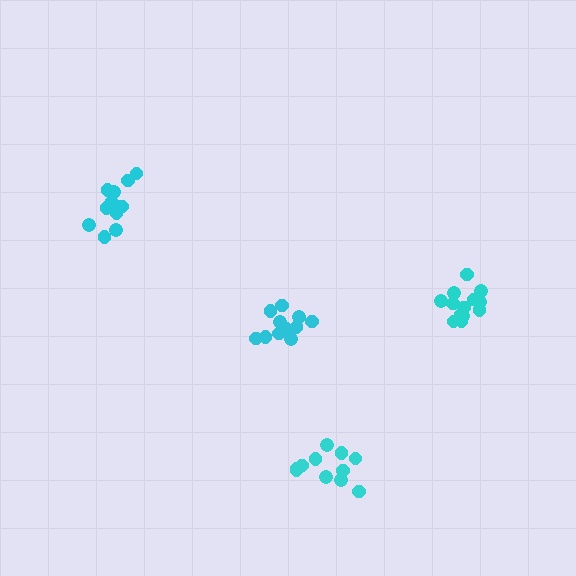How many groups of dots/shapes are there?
There are 4 groups.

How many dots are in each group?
Group 1: 12 dots, Group 2: 11 dots, Group 3: 13 dots, Group 4: 13 dots (49 total).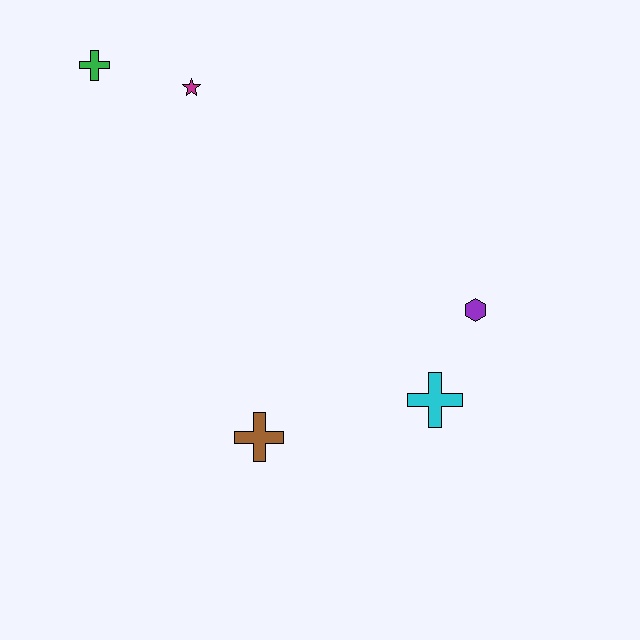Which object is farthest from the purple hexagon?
The green cross is farthest from the purple hexagon.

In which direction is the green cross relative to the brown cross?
The green cross is above the brown cross.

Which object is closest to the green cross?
The magenta star is closest to the green cross.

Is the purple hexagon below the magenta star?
Yes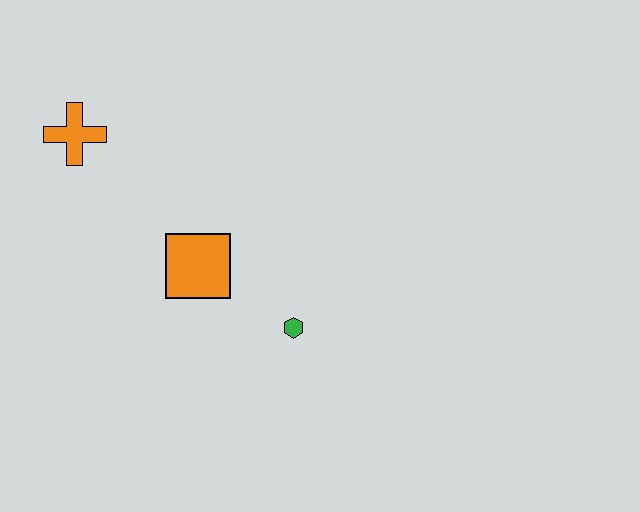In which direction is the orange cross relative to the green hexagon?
The orange cross is to the left of the green hexagon.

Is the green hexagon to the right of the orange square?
Yes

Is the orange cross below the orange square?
No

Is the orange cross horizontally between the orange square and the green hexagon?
No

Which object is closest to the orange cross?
The orange square is closest to the orange cross.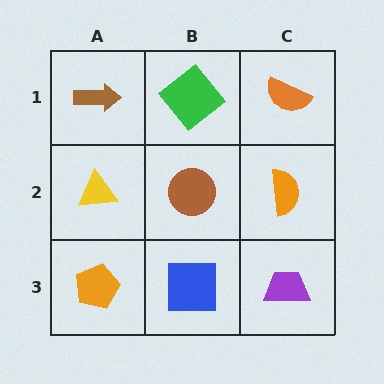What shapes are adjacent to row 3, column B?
A brown circle (row 2, column B), an orange pentagon (row 3, column A), a purple trapezoid (row 3, column C).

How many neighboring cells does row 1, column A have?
2.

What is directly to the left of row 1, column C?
A green diamond.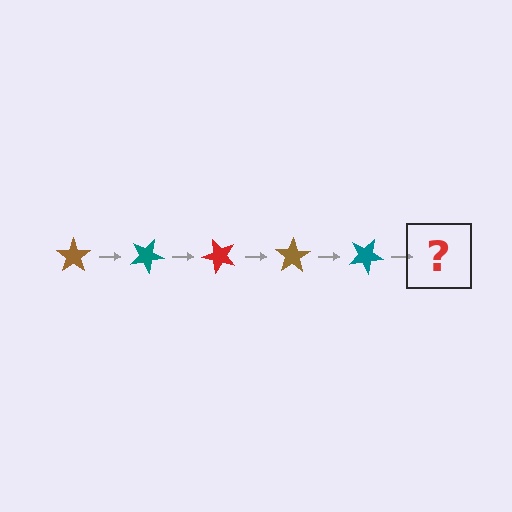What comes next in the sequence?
The next element should be a red star, rotated 125 degrees from the start.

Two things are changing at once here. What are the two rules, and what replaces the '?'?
The two rules are that it rotates 25 degrees each step and the color cycles through brown, teal, and red. The '?' should be a red star, rotated 125 degrees from the start.